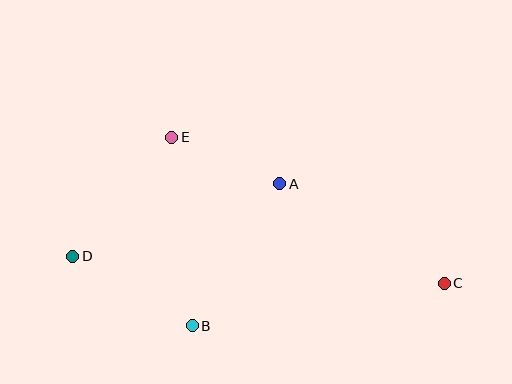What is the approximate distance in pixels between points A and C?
The distance between A and C is approximately 193 pixels.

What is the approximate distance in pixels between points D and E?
The distance between D and E is approximately 155 pixels.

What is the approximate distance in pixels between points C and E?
The distance between C and E is approximately 309 pixels.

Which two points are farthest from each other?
Points C and D are farthest from each other.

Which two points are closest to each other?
Points A and E are closest to each other.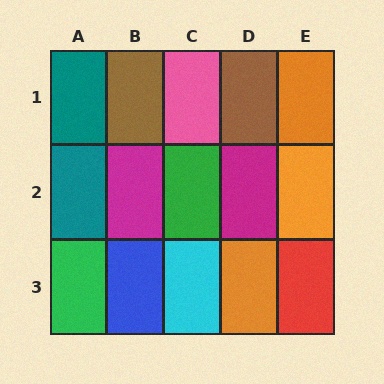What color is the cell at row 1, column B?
Brown.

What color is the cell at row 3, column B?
Blue.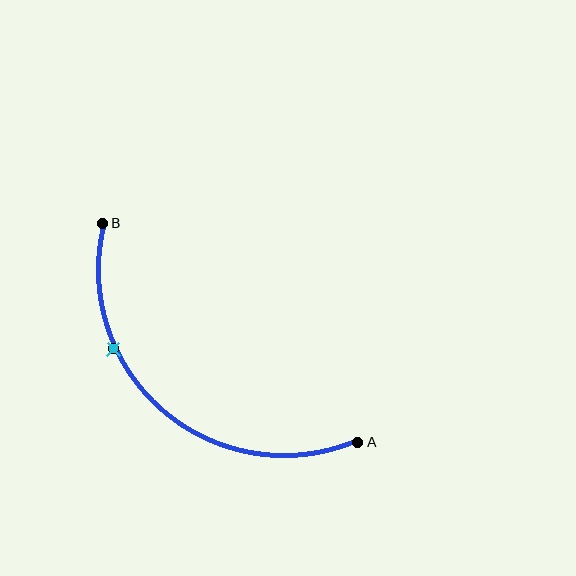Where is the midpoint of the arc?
The arc midpoint is the point on the curve farthest from the straight line joining A and B. It sits below and to the left of that line.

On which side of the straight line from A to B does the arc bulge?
The arc bulges below and to the left of the straight line connecting A and B.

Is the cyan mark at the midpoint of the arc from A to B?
No. The cyan mark lies on the arc but is closer to endpoint B. The arc midpoint would be at the point on the curve equidistant along the arc from both A and B.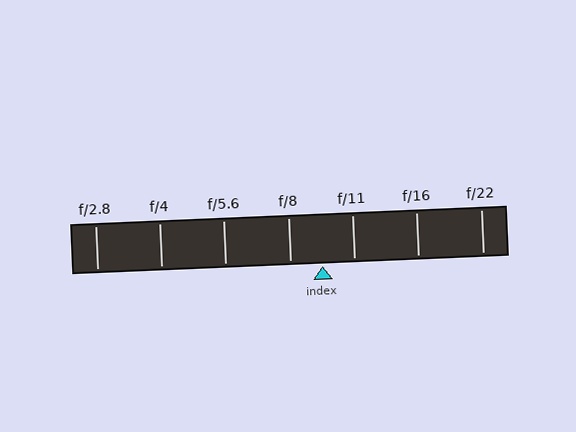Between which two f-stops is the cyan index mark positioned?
The index mark is between f/8 and f/11.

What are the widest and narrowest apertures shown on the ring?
The widest aperture shown is f/2.8 and the narrowest is f/22.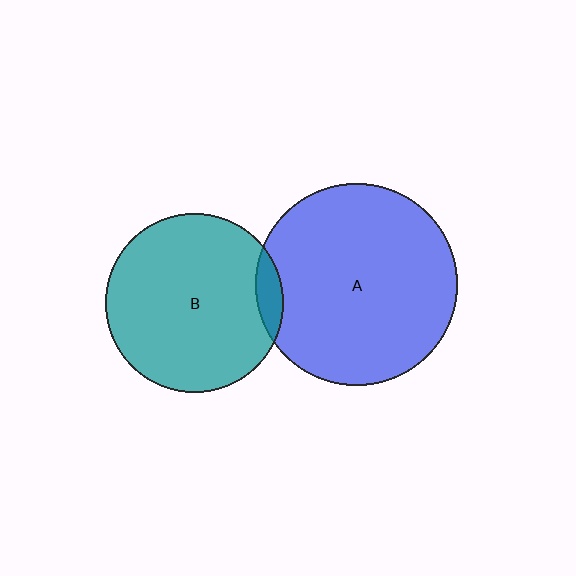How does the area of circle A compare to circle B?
Approximately 1.3 times.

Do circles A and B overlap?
Yes.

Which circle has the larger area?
Circle A (blue).